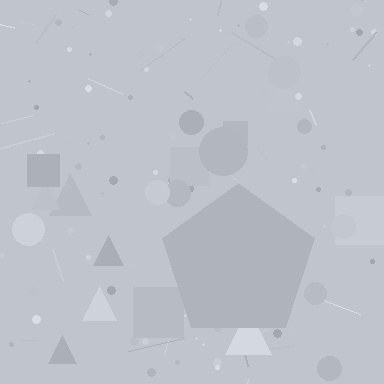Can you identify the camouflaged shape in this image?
The camouflaged shape is a pentagon.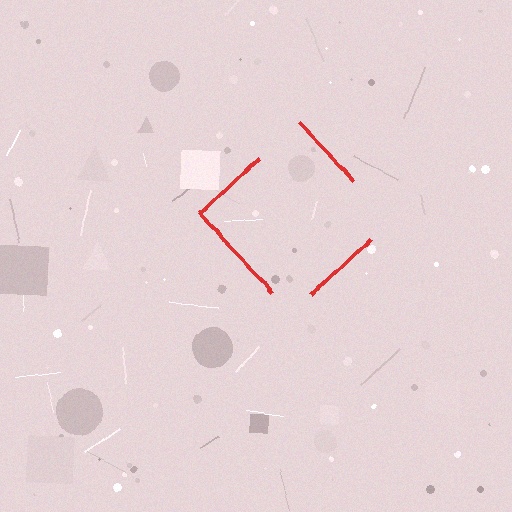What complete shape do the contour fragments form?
The contour fragments form a diamond.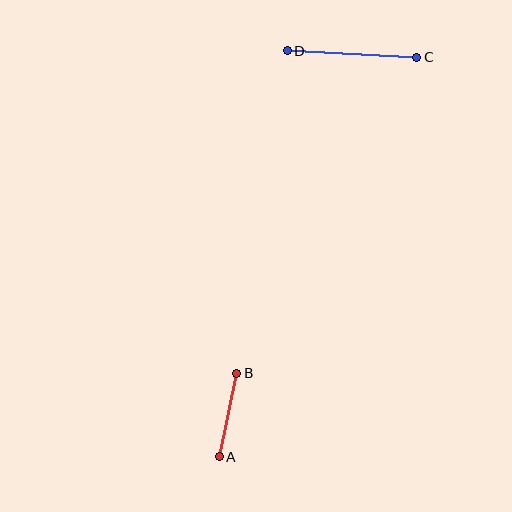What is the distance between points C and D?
The distance is approximately 130 pixels.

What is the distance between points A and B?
The distance is approximately 85 pixels.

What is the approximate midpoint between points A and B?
The midpoint is at approximately (228, 415) pixels.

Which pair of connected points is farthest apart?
Points C and D are farthest apart.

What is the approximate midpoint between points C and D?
The midpoint is at approximately (352, 54) pixels.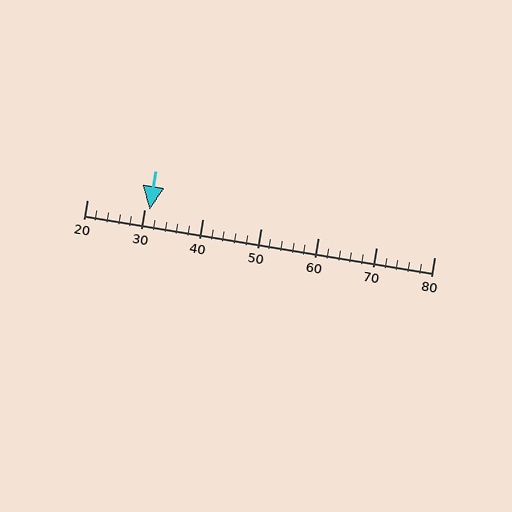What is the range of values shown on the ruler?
The ruler shows values from 20 to 80.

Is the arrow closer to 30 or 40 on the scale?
The arrow is closer to 30.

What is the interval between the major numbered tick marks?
The major tick marks are spaced 10 units apart.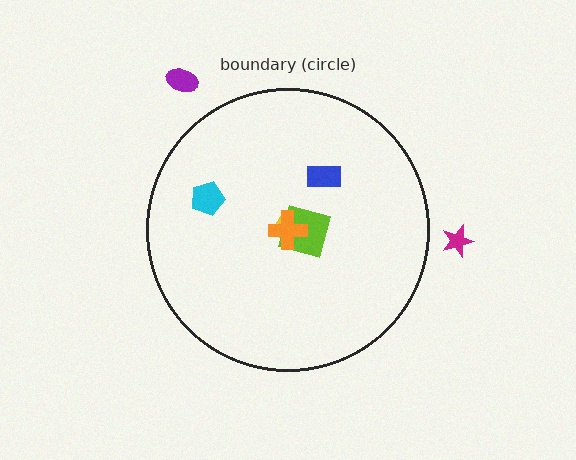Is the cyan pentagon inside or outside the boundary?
Inside.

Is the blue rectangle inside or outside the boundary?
Inside.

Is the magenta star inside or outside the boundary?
Outside.